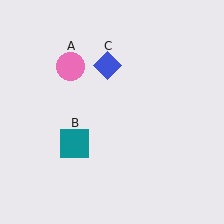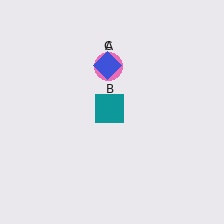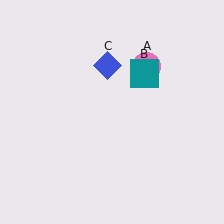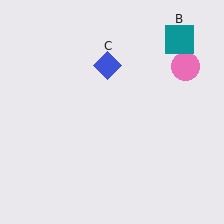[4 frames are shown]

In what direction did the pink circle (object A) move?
The pink circle (object A) moved right.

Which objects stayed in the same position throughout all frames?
Blue diamond (object C) remained stationary.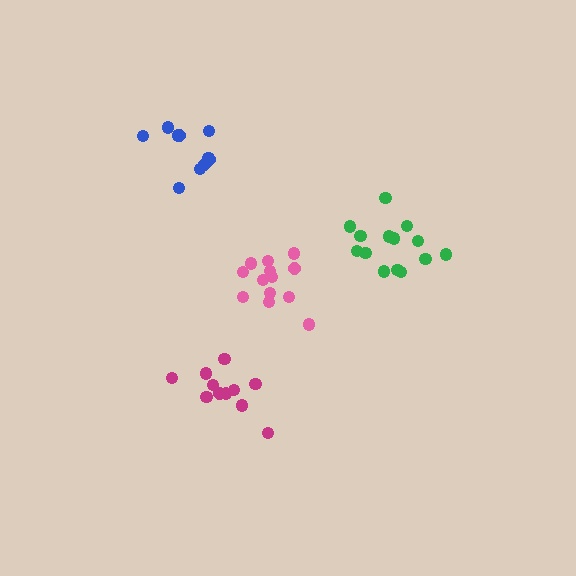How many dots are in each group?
Group 1: 11 dots, Group 2: 13 dots, Group 3: 15 dots, Group 4: 10 dots (49 total).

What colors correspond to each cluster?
The clusters are colored: magenta, pink, green, blue.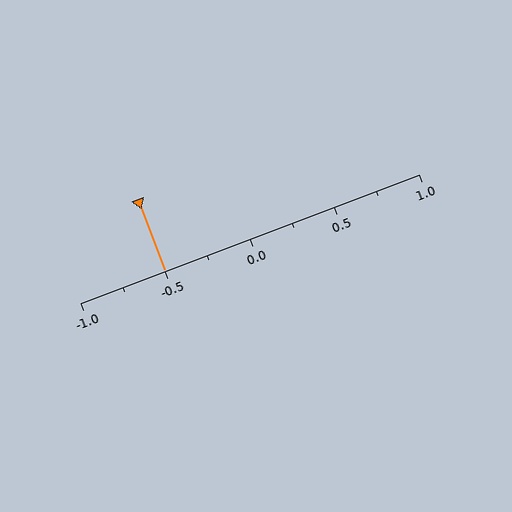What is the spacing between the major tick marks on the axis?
The major ticks are spaced 0.5 apart.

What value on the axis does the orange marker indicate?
The marker indicates approximately -0.5.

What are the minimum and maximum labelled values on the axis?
The axis runs from -1.0 to 1.0.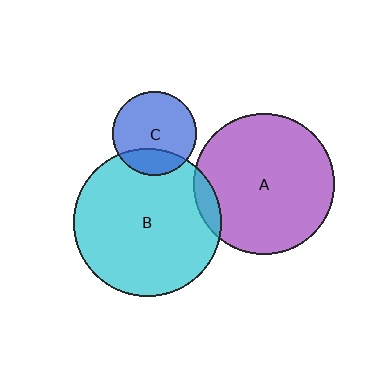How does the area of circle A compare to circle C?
Approximately 2.8 times.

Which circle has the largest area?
Circle B (cyan).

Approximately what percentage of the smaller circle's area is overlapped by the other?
Approximately 25%.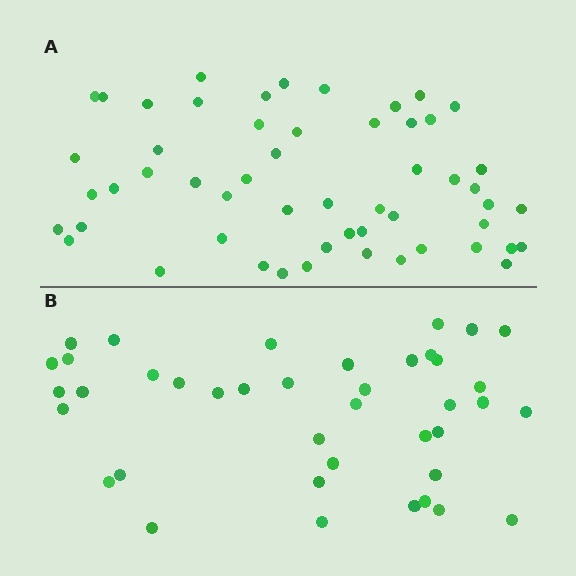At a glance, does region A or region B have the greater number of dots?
Region A (the top region) has more dots.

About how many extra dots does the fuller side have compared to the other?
Region A has approximately 15 more dots than region B.